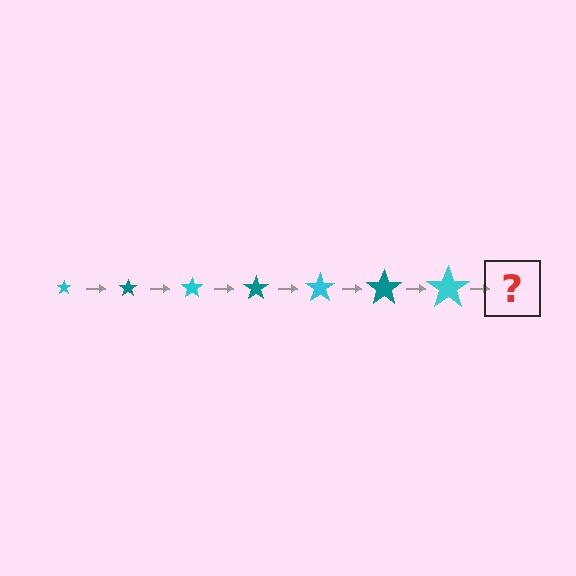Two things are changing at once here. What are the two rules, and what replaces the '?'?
The two rules are that the star grows larger each step and the color cycles through cyan and teal. The '?' should be a teal star, larger than the previous one.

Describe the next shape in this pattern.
It should be a teal star, larger than the previous one.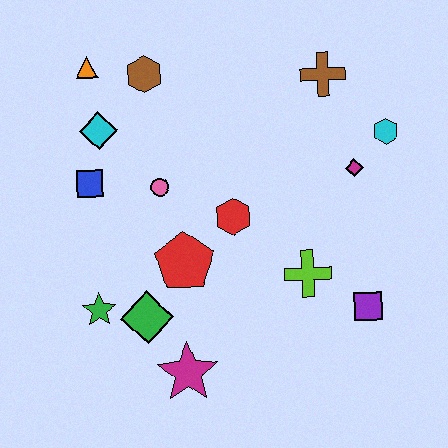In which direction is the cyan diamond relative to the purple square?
The cyan diamond is to the left of the purple square.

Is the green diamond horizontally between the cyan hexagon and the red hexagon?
No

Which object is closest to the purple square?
The lime cross is closest to the purple square.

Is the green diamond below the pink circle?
Yes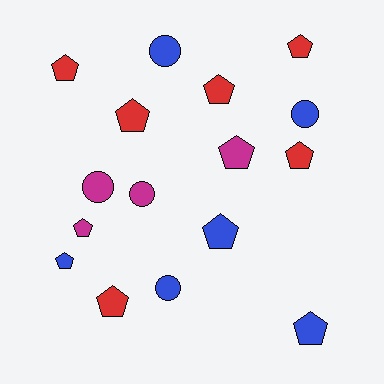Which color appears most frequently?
Blue, with 6 objects.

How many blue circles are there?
There are 3 blue circles.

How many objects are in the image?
There are 16 objects.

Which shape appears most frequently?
Pentagon, with 11 objects.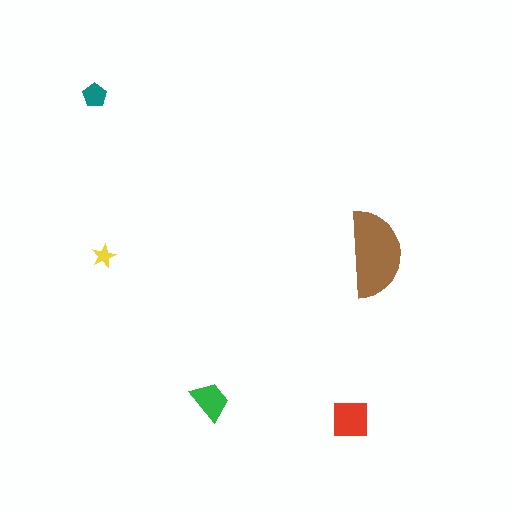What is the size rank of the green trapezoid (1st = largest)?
3rd.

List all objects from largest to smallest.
The brown semicircle, the red square, the green trapezoid, the teal pentagon, the yellow star.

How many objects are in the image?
There are 5 objects in the image.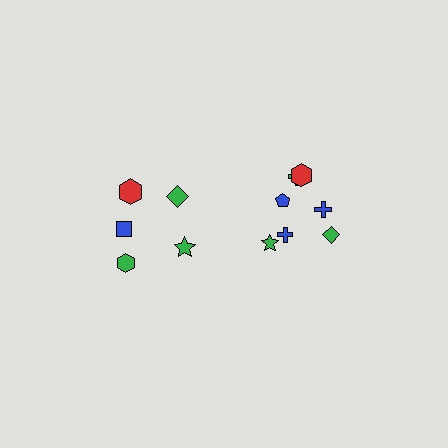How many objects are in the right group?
There are 7 objects.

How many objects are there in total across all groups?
There are 12 objects.